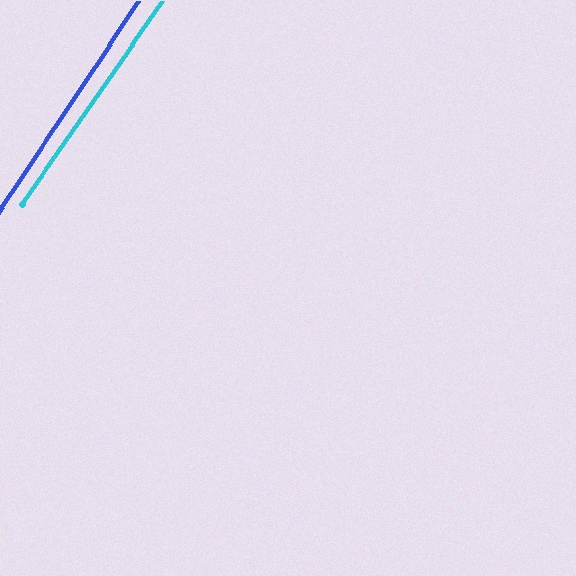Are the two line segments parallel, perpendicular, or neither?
Parallel — their directions differ by only 0.9°.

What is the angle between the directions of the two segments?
Approximately 1 degree.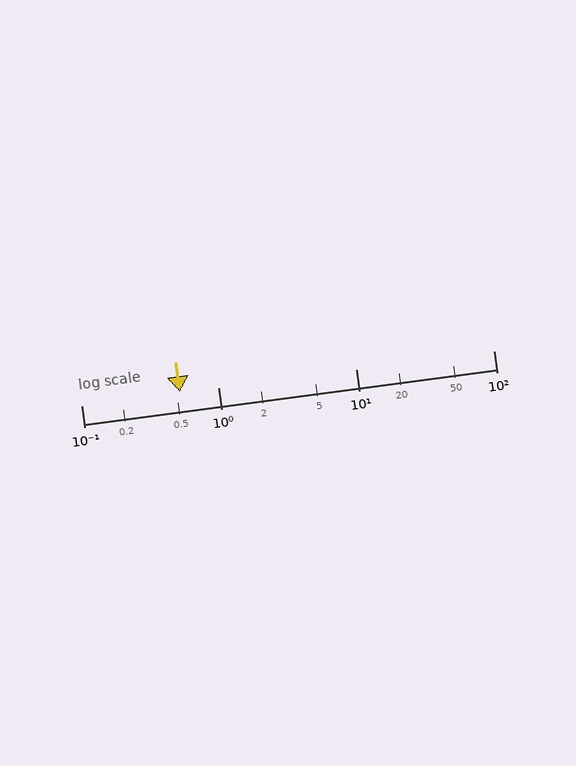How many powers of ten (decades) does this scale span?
The scale spans 3 decades, from 0.1 to 100.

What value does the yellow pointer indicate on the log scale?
The pointer indicates approximately 0.52.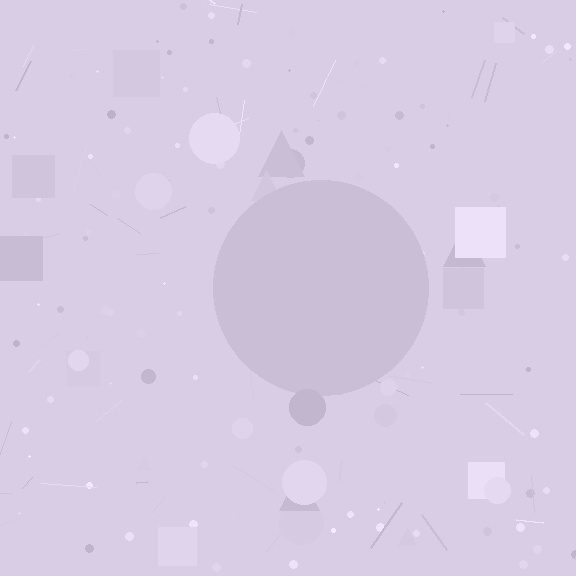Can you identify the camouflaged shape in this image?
The camouflaged shape is a circle.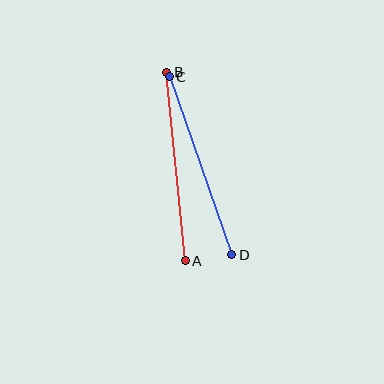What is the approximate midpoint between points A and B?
The midpoint is at approximately (176, 166) pixels.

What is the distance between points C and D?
The distance is approximately 188 pixels.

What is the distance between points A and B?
The distance is approximately 189 pixels.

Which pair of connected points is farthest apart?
Points A and B are farthest apart.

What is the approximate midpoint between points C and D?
The midpoint is at approximately (200, 166) pixels.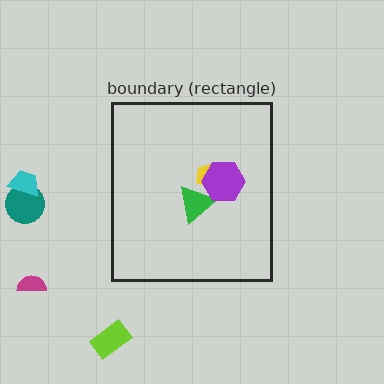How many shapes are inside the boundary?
3 inside, 4 outside.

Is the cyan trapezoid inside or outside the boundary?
Outside.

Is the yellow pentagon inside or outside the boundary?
Inside.